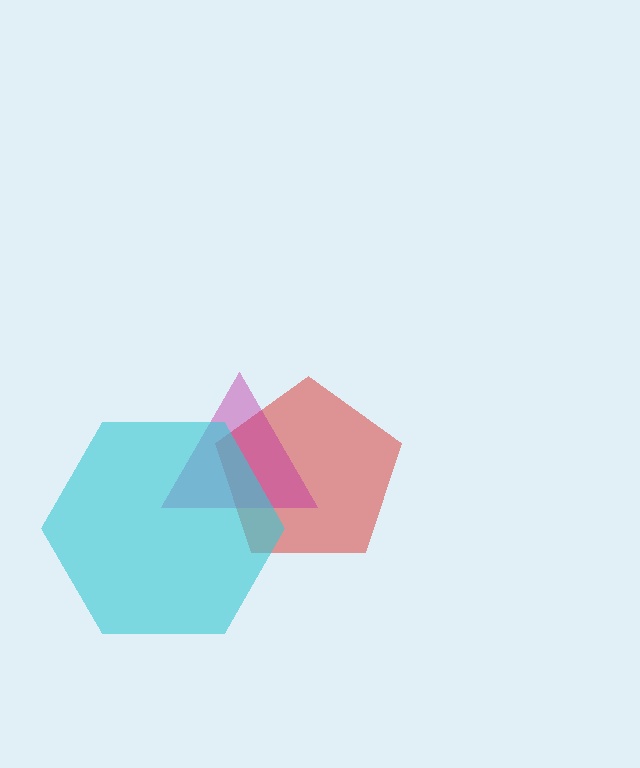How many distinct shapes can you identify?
There are 3 distinct shapes: a red pentagon, a magenta triangle, a cyan hexagon.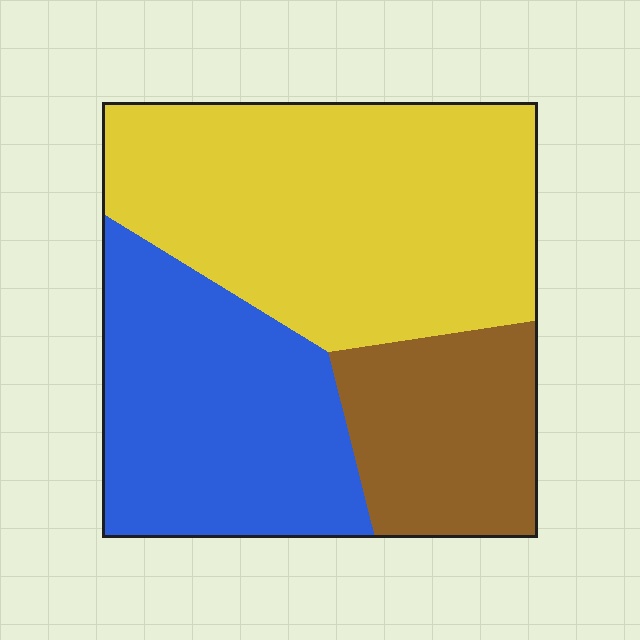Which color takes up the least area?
Brown, at roughly 20%.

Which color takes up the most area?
Yellow, at roughly 45%.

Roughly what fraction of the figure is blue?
Blue covers 33% of the figure.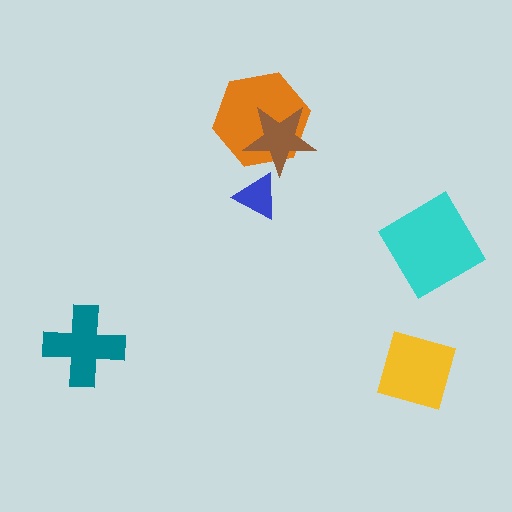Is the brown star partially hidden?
No, no other shape covers it.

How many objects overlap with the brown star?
1 object overlaps with the brown star.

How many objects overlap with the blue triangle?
0 objects overlap with the blue triangle.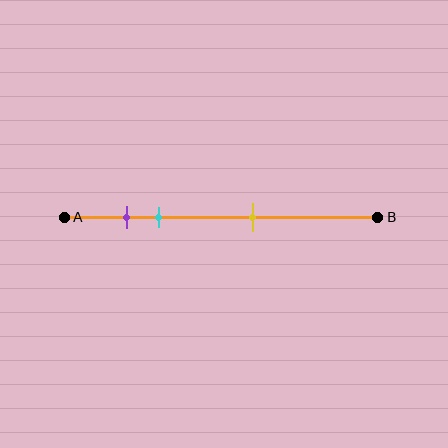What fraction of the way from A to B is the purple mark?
The purple mark is approximately 20% (0.2) of the way from A to B.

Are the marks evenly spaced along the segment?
No, the marks are not evenly spaced.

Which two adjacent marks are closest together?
The purple and cyan marks are the closest adjacent pair.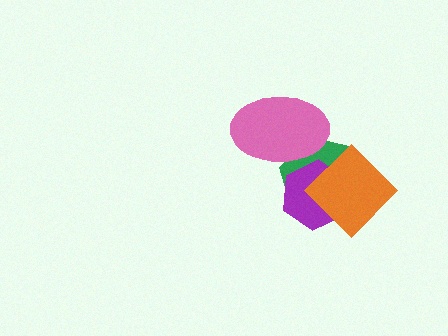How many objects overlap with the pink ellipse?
2 objects overlap with the pink ellipse.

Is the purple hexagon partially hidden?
Yes, it is partially covered by another shape.